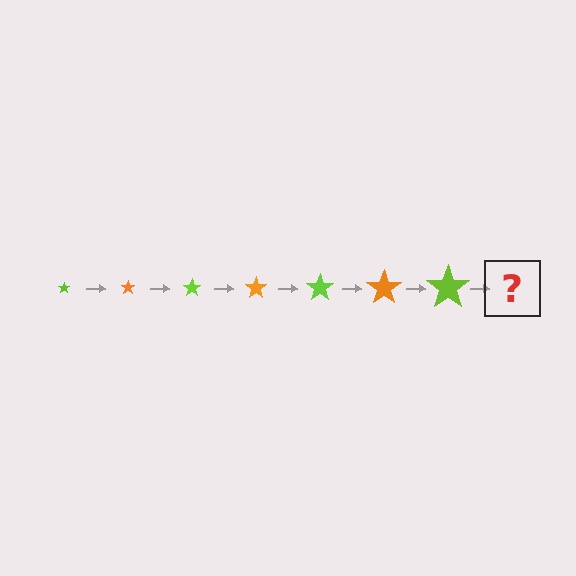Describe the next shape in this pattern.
It should be an orange star, larger than the previous one.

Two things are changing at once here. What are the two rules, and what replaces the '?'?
The two rules are that the star grows larger each step and the color cycles through lime and orange. The '?' should be an orange star, larger than the previous one.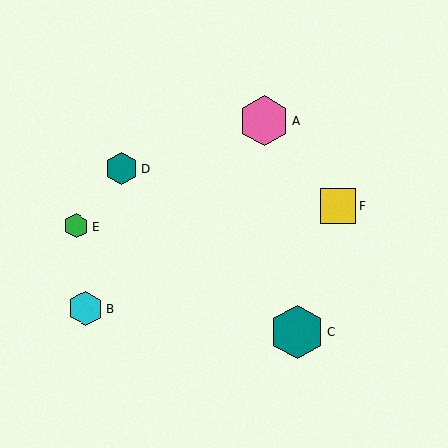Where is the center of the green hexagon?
The center of the green hexagon is at (76, 226).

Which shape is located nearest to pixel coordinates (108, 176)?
The teal hexagon (labeled D) at (122, 169) is nearest to that location.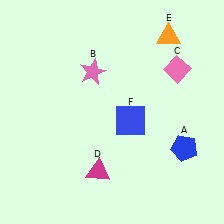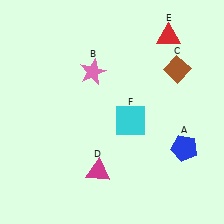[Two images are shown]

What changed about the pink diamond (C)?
In Image 1, C is pink. In Image 2, it changed to brown.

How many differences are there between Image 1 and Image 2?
There are 3 differences between the two images.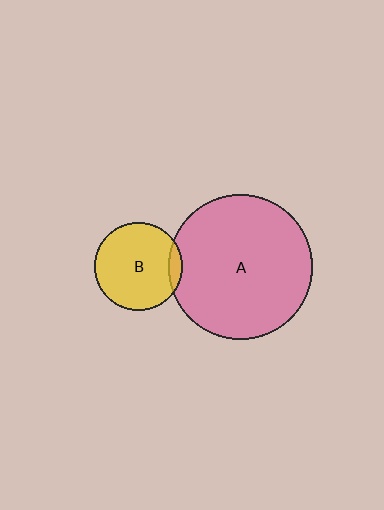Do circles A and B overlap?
Yes.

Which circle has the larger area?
Circle A (pink).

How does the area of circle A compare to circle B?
Approximately 2.7 times.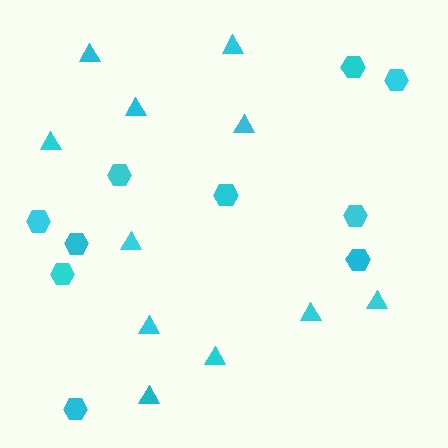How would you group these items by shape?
There are 2 groups: one group of hexagons (10) and one group of triangles (11).